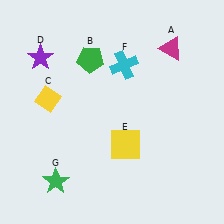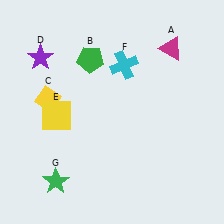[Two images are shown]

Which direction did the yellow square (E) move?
The yellow square (E) moved left.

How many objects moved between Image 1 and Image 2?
1 object moved between the two images.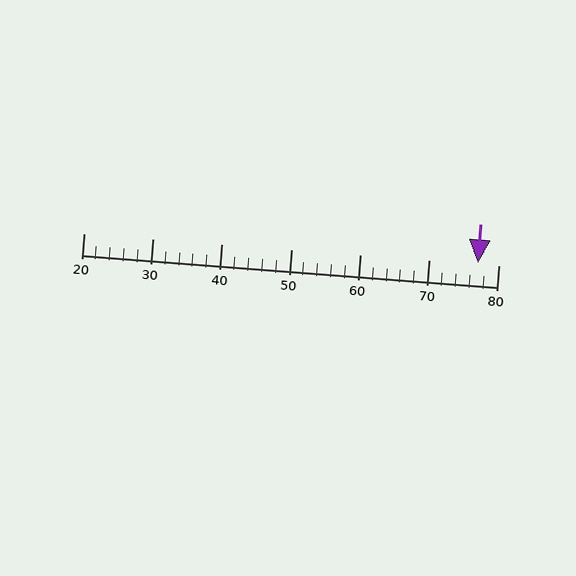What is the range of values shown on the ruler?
The ruler shows values from 20 to 80.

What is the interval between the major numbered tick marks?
The major tick marks are spaced 10 units apart.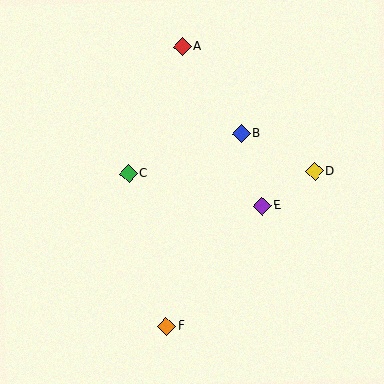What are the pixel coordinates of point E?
Point E is at (262, 206).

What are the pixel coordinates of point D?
Point D is at (314, 171).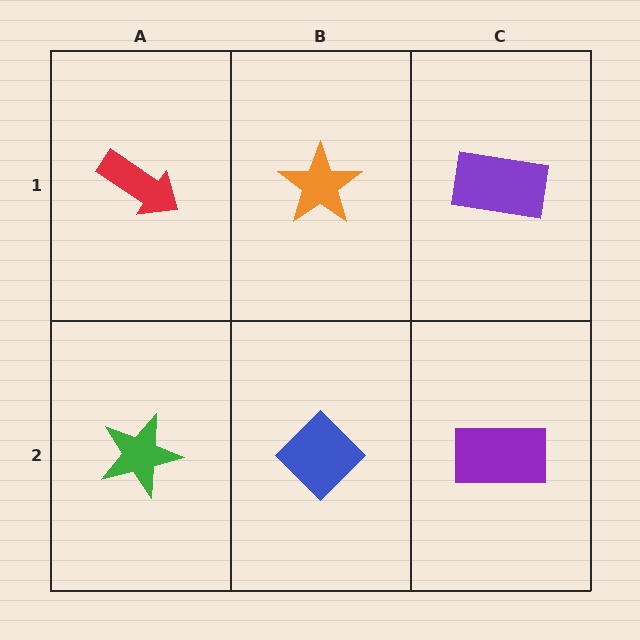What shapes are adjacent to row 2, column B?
An orange star (row 1, column B), a green star (row 2, column A), a purple rectangle (row 2, column C).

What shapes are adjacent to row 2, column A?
A red arrow (row 1, column A), a blue diamond (row 2, column B).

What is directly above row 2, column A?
A red arrow.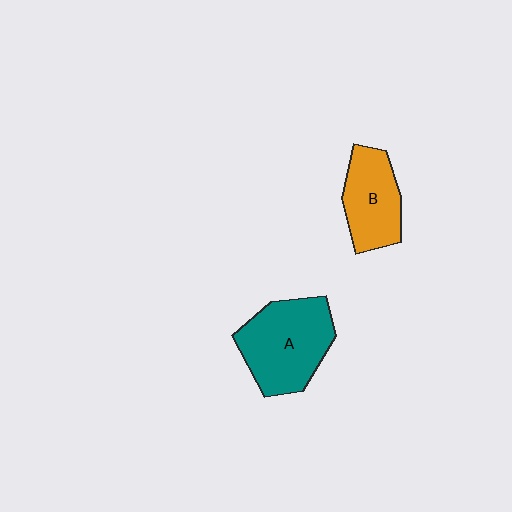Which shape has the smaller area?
Shape B (orange).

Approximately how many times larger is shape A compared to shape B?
Approximately 1.4 times.